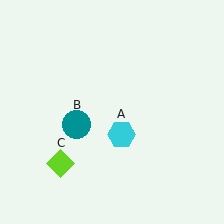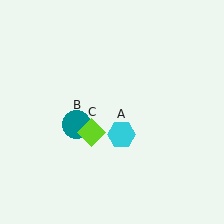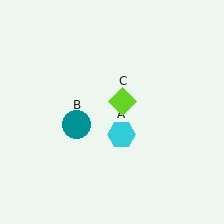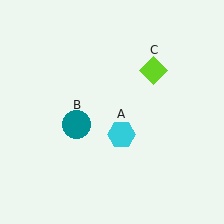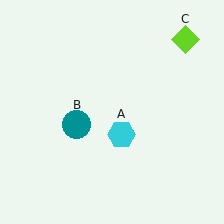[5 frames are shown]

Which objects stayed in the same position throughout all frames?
Cyan hexagon (object A) and teal circle (object B) remained stationary.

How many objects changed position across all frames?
1 object changed position: lime diamond (object C).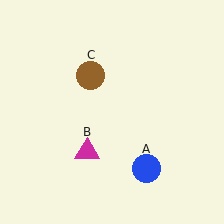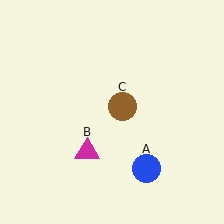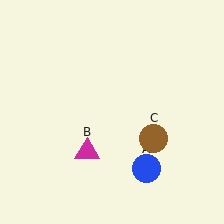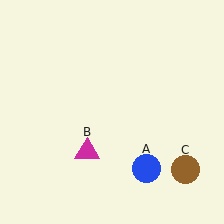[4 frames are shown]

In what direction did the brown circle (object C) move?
The brown circle (object C) moved down and to the right.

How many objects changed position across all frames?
1 object changed position: brown circle (object C).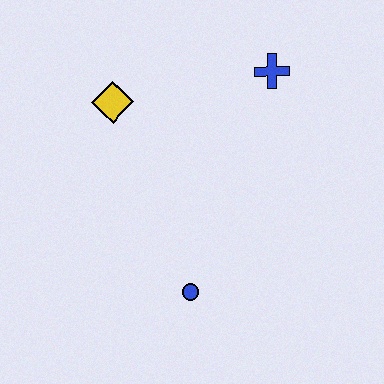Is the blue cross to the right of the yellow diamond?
Yes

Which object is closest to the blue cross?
The yellow diamond is closest to the blue cross.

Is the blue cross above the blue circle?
Yes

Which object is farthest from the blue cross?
The blue circle is farthest from the blue cross.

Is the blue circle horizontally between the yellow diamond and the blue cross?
Yes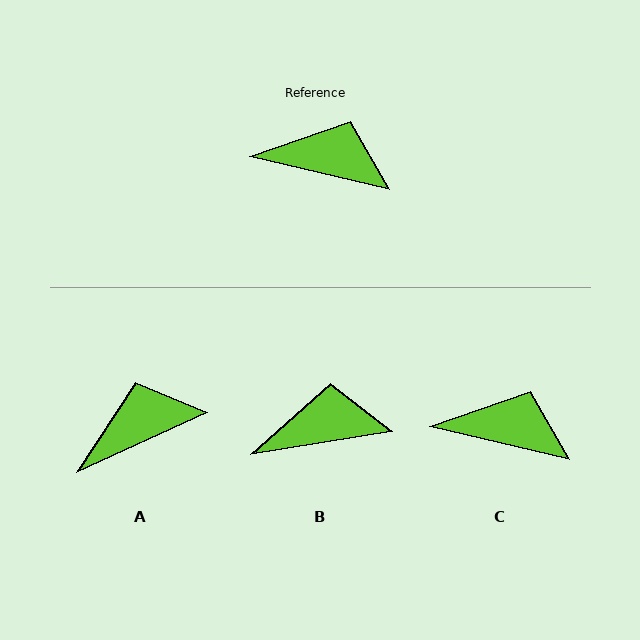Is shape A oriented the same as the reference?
No, it is off by about 37 degrees.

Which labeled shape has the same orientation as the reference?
C.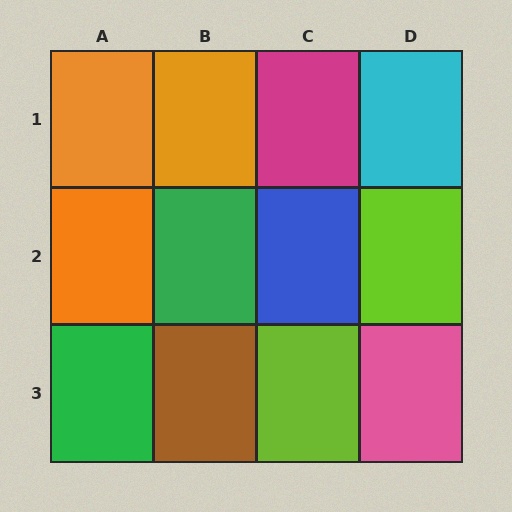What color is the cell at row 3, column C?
Lime.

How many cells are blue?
1 cell is blue.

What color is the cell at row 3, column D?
Pink.